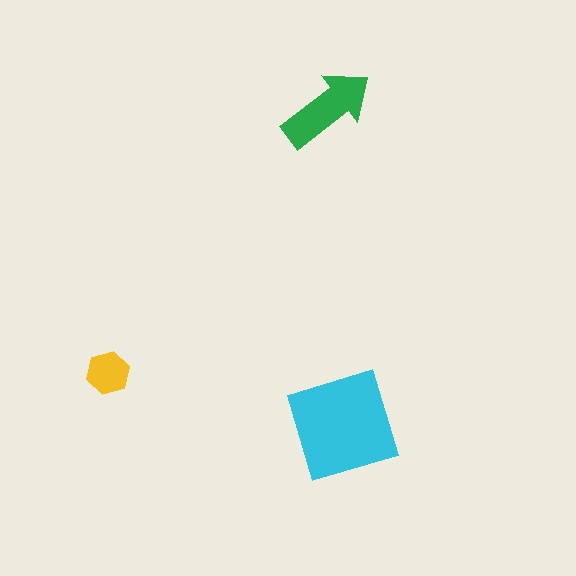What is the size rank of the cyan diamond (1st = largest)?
1st.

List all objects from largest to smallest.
The cyan diamond, the green arrow, the yellow hexagon.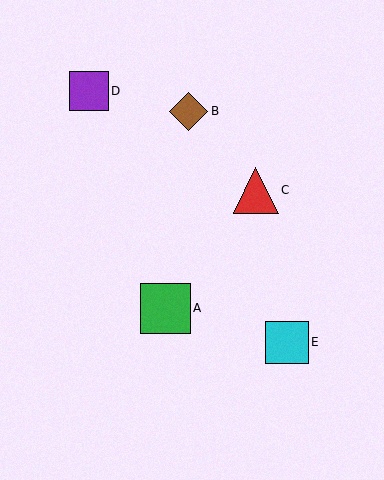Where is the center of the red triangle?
The center of the red triangle is at (256, 191).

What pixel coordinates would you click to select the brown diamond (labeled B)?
Click at (189, 111) to select the brown diamond B.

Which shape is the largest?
The green square (labeled A) is the largest.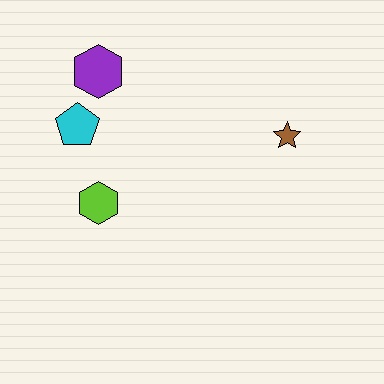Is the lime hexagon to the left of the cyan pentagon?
No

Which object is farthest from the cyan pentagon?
The brown star is farthest from the cyan pentagon.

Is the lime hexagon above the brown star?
No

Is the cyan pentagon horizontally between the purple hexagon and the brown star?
No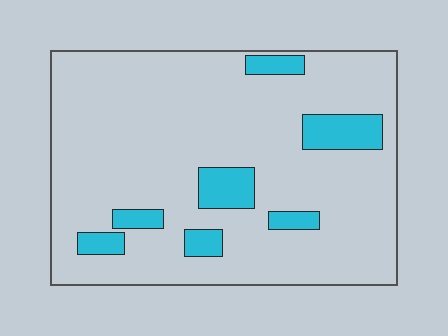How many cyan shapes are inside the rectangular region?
7.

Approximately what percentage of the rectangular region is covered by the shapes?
Approximately 15%.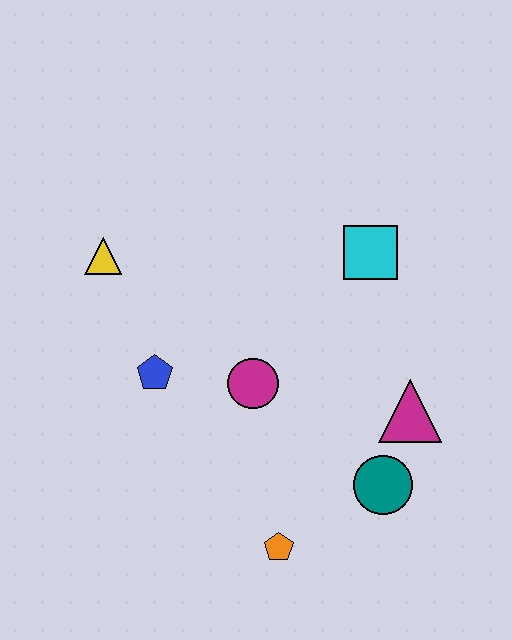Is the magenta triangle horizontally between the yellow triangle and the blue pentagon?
No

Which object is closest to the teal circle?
The magenta triangle is closest to the teal circle.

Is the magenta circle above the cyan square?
No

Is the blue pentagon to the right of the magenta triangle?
No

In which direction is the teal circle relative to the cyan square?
The teal circle is below the cyan square.